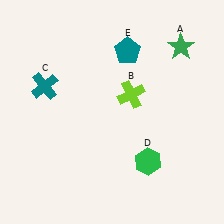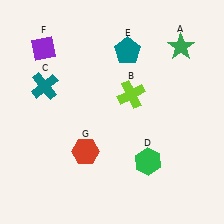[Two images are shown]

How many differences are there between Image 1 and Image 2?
There are 2 differences between the two images.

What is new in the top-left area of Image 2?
A purple diamond (F) was added in the top-left area of Image 2.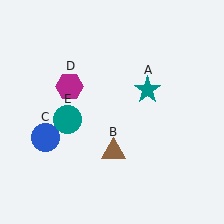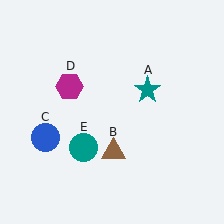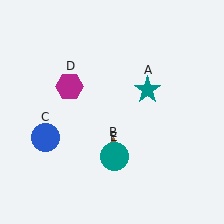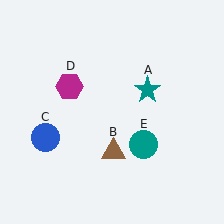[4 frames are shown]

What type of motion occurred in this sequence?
The teal circle (object E) rotated counterclockwise around the center of the scene.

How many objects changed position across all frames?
1 object changed position: teal circle (object E).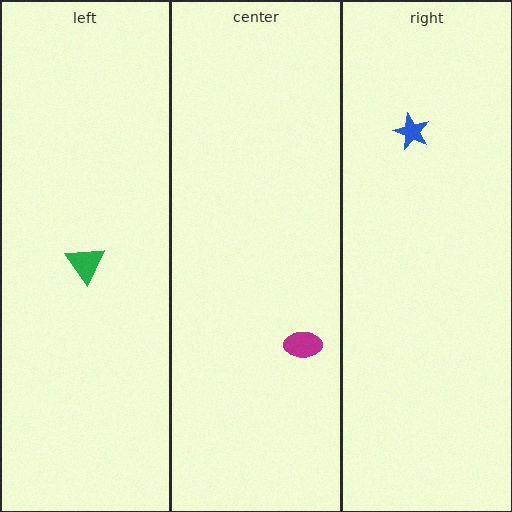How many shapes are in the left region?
1.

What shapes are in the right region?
The blue star.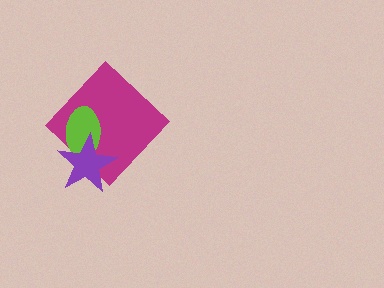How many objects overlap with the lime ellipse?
2 objects overlap with the lime ellipse.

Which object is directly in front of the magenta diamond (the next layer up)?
The lime ellipse is directly in front of the magenta diamond.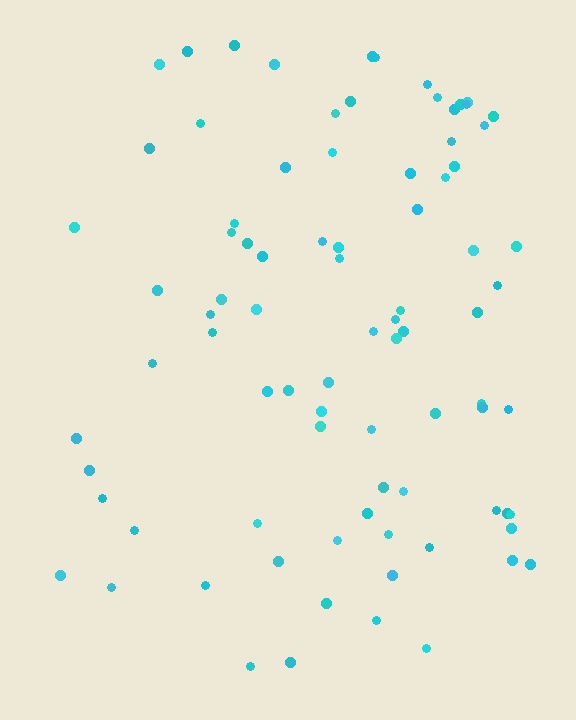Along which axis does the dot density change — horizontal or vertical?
Horizontal.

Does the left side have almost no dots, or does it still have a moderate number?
Still a moderate number, just noticeably fewer than the right.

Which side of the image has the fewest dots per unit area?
The left.